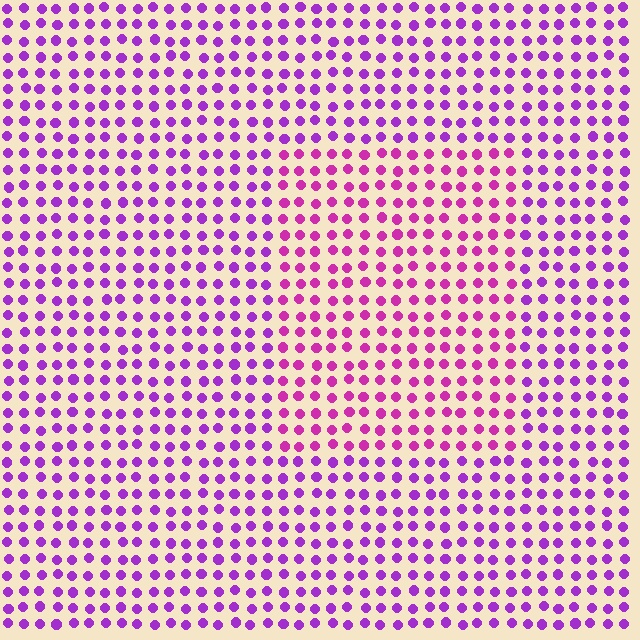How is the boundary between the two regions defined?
The boundary is defined purely by a slight shift in hue (about 28 degrees). Spacing, size, and orientation are identical on both sides.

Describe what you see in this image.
The image is filled with small purple elements in a uniform arrangement. A rectangle-shaped region is visible where the elements are tinted to a slightly different hue, forming a subtle color boundary.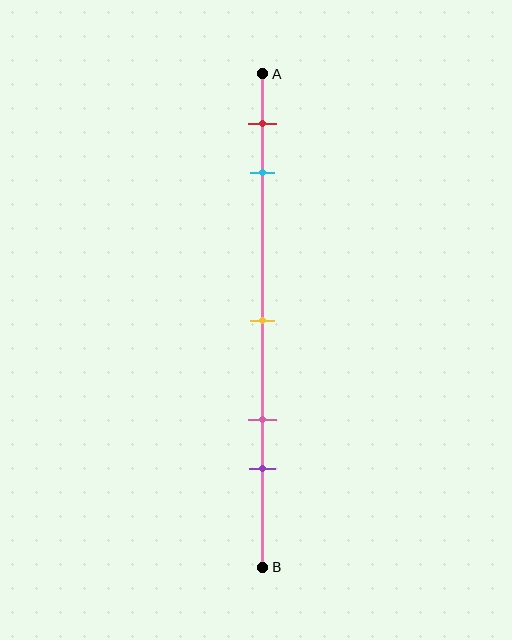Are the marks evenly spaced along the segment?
No, the marks are not evenly spaced.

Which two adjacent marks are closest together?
The red and cyan marks are the closest adjacent pair.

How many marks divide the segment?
There are 5 marks dividing the segment.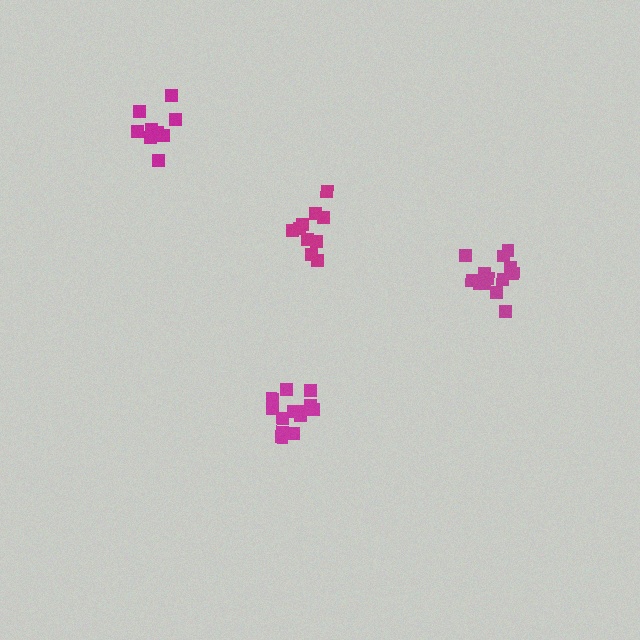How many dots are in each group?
Group 1: 9 dots, Group 2: 10 dots, Group 3: 13 dots, Group 4: 13 dots (45 total).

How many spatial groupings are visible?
There are 4 spatial groupings.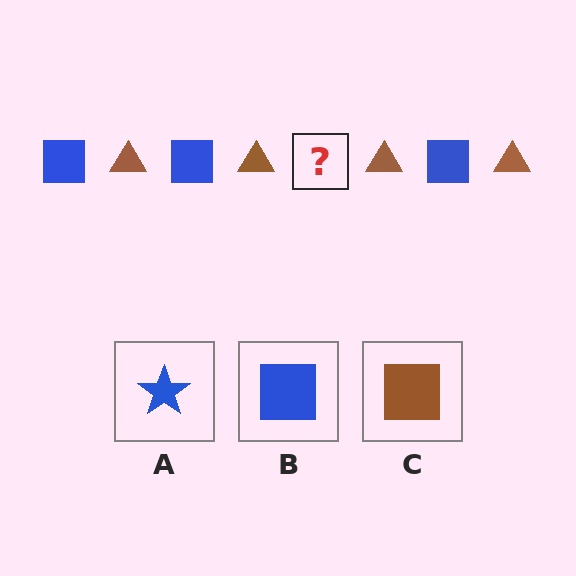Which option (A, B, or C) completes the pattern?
B.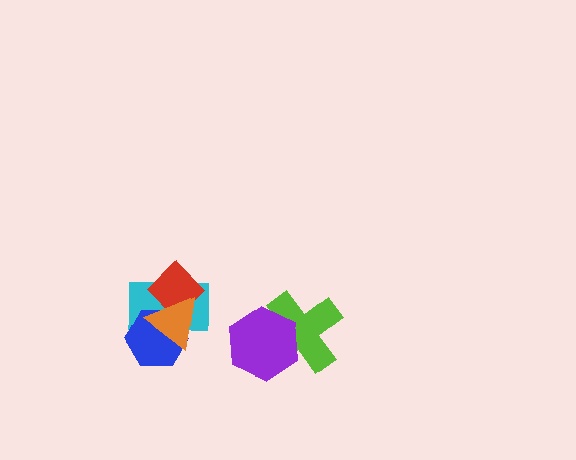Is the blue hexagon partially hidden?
Yes, it is partially covered by another shape.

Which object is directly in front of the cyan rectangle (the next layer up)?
The blue hexagon is directly in front of the cyan rectangle.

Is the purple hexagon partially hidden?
No, no other shape covers it.